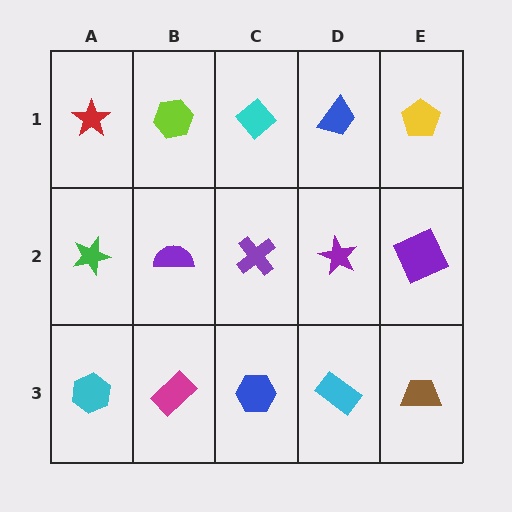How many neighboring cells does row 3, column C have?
3.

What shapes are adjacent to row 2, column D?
A blue trapezoid (row 1, column D), a cyan rectangle (row 3, column D), a purple cross (row 2, column C), a purple square (row 2, column E).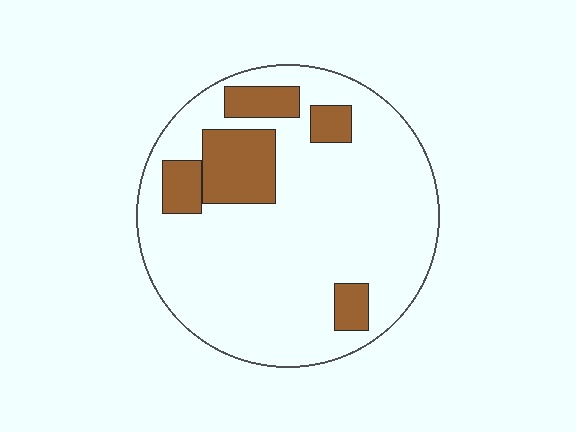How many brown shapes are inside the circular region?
5.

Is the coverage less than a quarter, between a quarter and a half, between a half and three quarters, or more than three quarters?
Less than a quarter.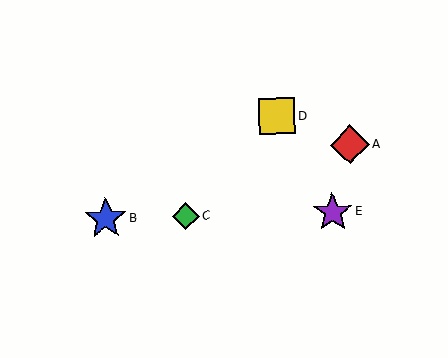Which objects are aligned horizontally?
Objects B, C, E are aligned horizontally.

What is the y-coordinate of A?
Object A is at y≈145.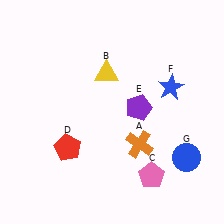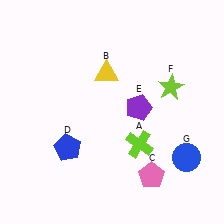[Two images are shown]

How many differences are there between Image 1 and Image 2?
There are 3 differences between the two images.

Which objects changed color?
A changed from orange to lime. D changed from red to blue. F changed from blue to lime.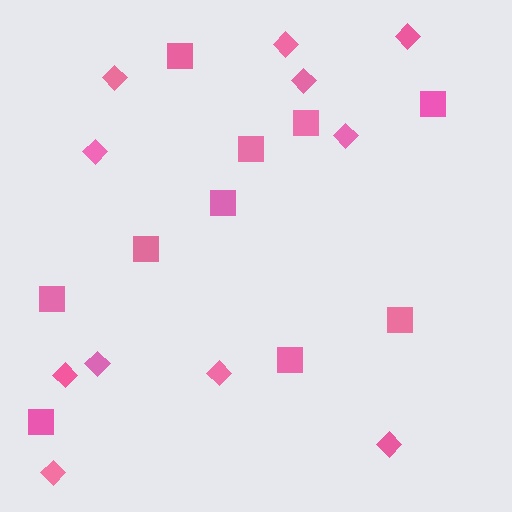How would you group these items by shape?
There are 2 groups: one group of diamonds (11) and one group of squares (10).